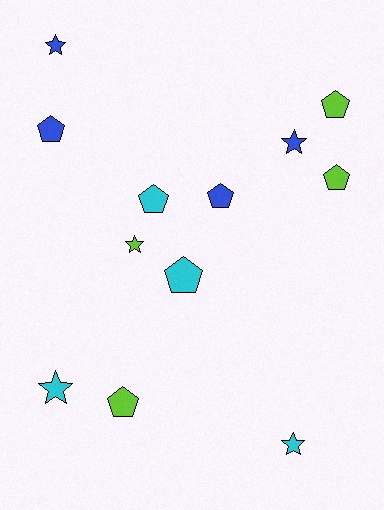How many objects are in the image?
There are 12 objects.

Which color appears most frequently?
Blue, with 4 objects.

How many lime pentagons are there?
There are 3 lime pentagons.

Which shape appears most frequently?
Pentagon, with 7 objects.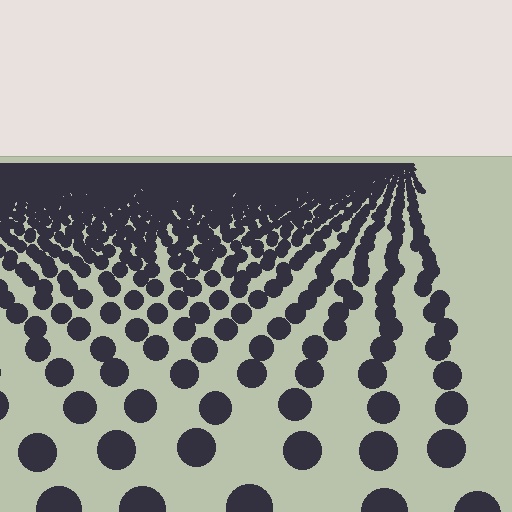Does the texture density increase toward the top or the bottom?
Density increases toward the top.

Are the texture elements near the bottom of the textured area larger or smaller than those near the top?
Larger. Near the bottom, elements are closer to the viewer and appear at a bigger on-screen size.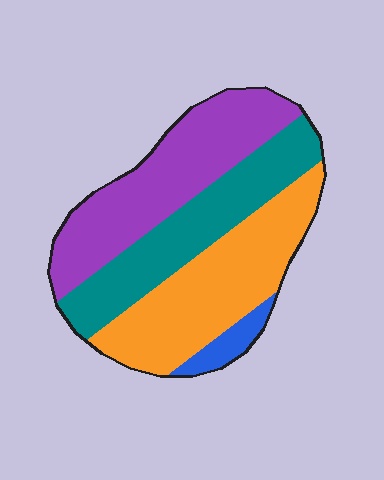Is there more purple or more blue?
Purple.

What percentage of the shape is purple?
Purple covers about 35% of the shape.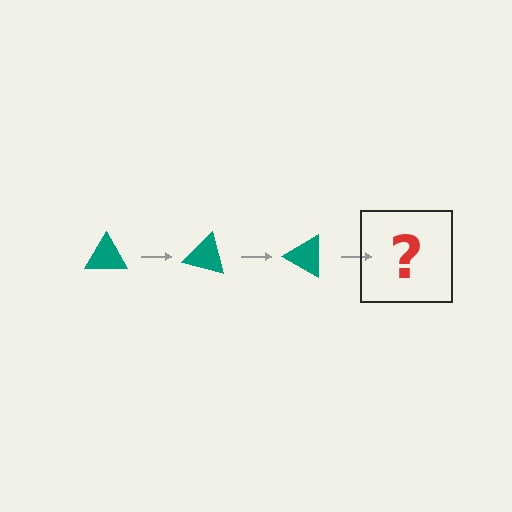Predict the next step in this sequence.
The next step is a teal triangle rotated 45 degrees.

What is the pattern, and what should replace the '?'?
The pattern is that the triangle rotates 15 degrees each step. The '?' should be a teal triangle rotated 45 degrees.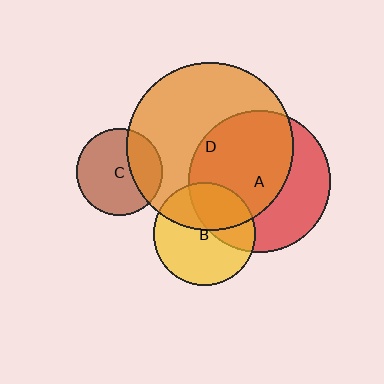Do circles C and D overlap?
Yes.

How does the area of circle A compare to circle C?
Approximately 2.7 times.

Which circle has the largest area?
Circle D (orange).